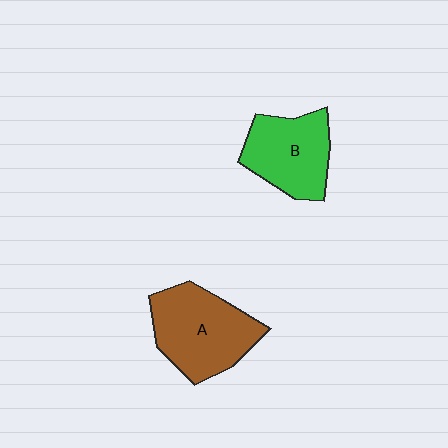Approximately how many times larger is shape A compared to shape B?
Approximately 1.2 times.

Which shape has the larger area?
Shape A (brown).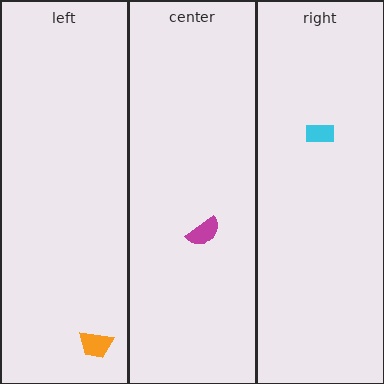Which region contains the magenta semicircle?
The center region.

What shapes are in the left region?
The orange trapezoid.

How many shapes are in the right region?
1.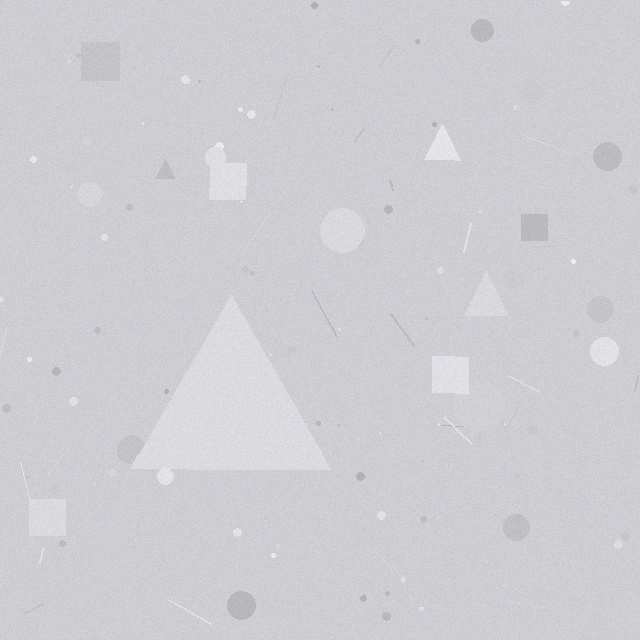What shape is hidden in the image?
A triangle is hidden in the image.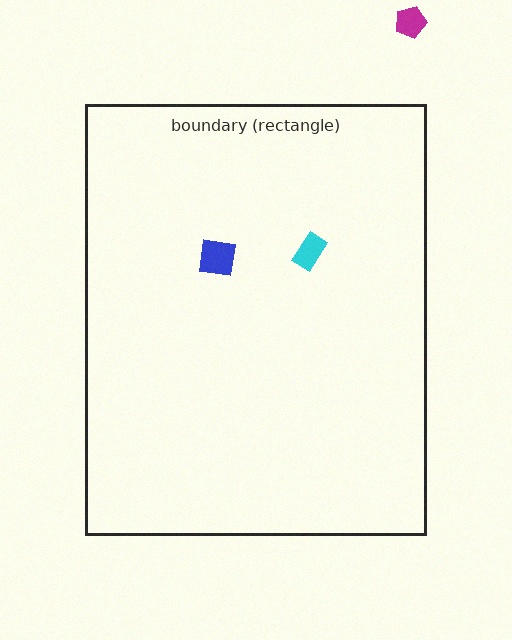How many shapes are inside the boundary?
2 inside, 1 outside.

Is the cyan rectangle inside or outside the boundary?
Inside.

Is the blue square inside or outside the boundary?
Inside.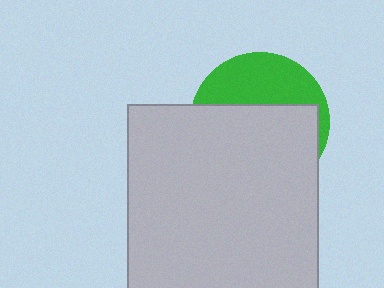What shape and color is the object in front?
The object in front is a light gray square.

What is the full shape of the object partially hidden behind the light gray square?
The partially hidden object is a green circle.